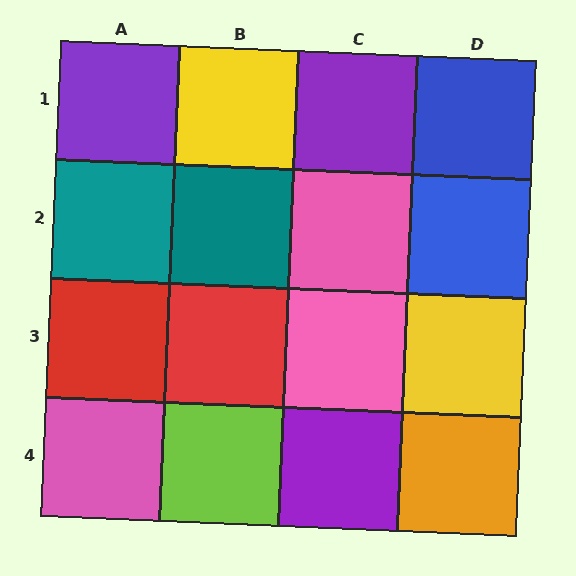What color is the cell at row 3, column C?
Pink.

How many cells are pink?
3 cells are pink.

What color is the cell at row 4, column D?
Orange.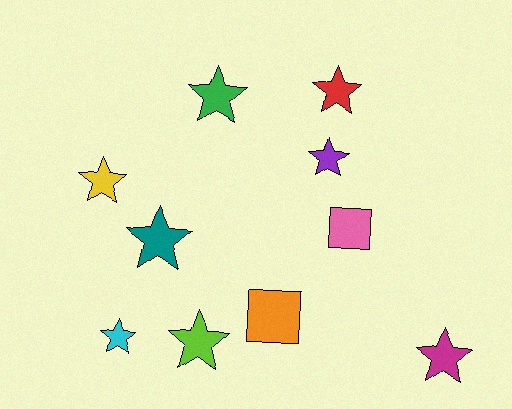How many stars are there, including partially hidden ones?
There are 8 stars.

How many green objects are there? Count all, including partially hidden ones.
There is 1 green object.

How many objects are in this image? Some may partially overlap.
There are 10 objects.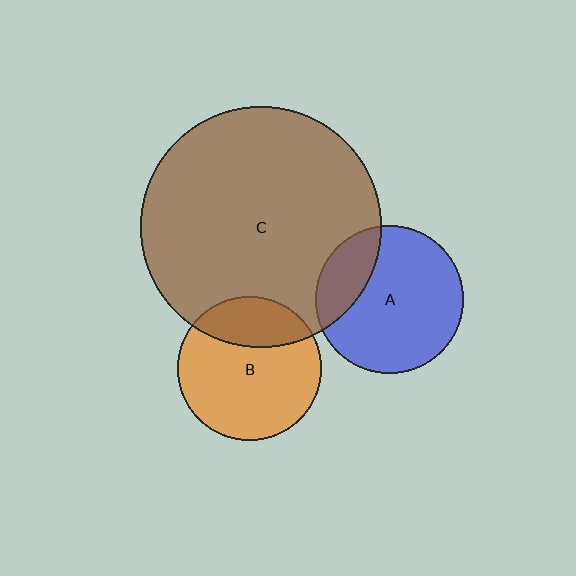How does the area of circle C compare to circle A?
Approximately 2.7 times.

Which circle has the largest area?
Circle C (brown).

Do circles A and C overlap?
Yes.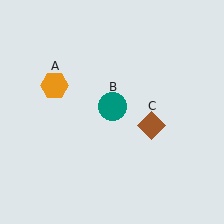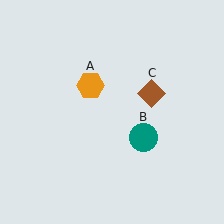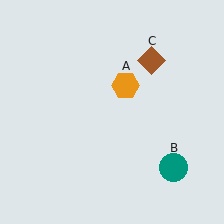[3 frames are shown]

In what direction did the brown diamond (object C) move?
The brown diamond (object C) moved up.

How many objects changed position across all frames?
3 objects changed position: orange hexagon (object A), teal circle (object B), brown diamond (object C).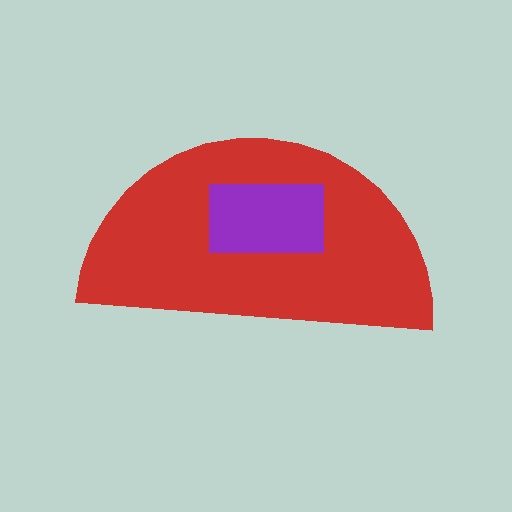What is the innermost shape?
The purple rectangle.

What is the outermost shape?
The red semicircle.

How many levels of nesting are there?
2.